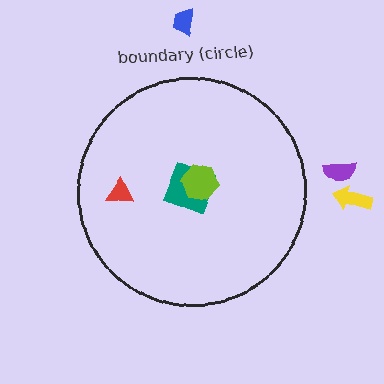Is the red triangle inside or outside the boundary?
Inside.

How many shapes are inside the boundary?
3 inside, 3 outside.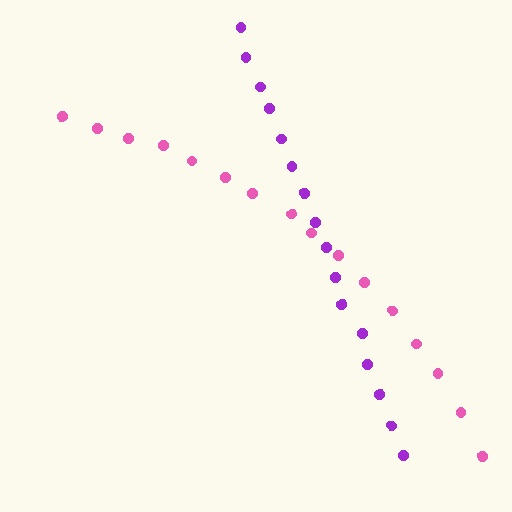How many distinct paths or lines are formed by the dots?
There are 2 distinct paths.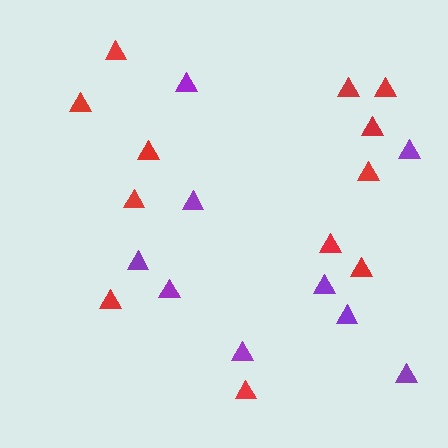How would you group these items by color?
There are 2 groups: one group of red triangles (12) and one group of purple triangles (9).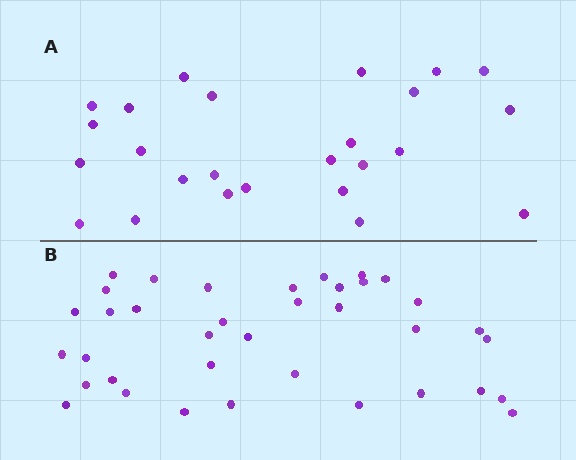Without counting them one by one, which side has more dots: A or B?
Region B (the bottom region) has more dots.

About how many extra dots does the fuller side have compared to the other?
Region B has roughly 12 or so more dots than region A.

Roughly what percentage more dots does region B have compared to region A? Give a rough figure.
About 50% more.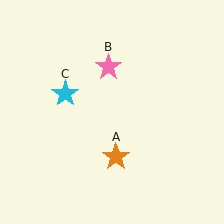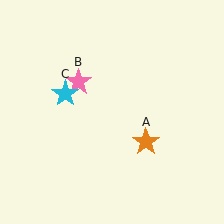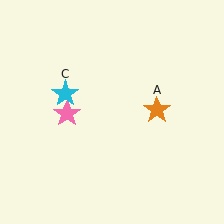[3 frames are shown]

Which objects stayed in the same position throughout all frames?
Cyan star (object C) remained stationary.